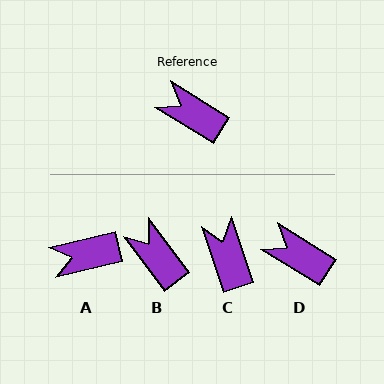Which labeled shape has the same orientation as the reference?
D.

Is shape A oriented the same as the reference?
No, it is off by about 45 degrees.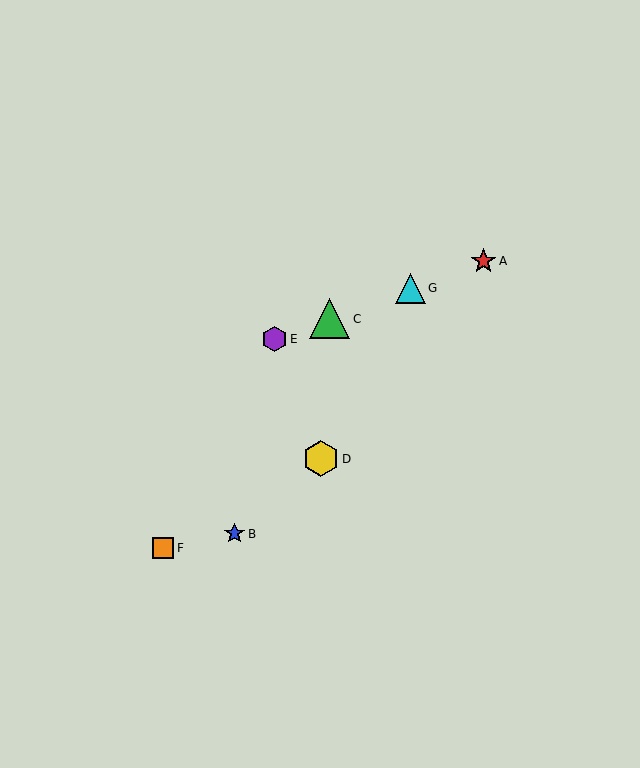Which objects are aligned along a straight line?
Objects A, C, E, G are aligned along a straight line.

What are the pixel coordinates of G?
Object G is at (411, 288).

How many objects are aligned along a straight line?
4 objects (A, C, E, G) are aligned along a straight line.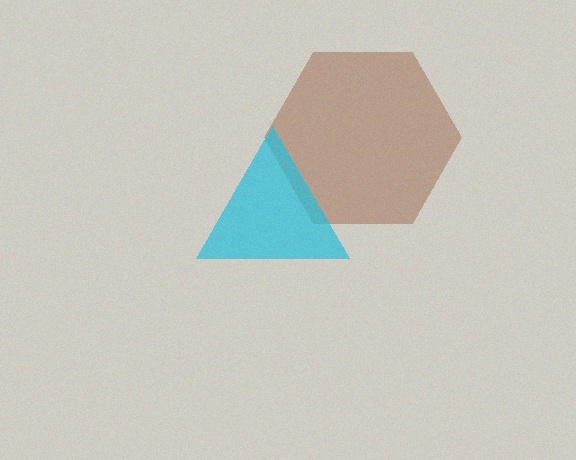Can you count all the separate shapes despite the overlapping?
Yes, there are 2 separate shapes.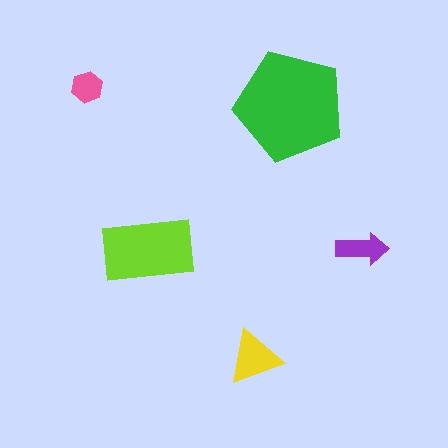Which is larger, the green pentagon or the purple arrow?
The green pentagon.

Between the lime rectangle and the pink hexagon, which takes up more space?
The lime rectangle.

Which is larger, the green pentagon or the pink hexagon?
The green pentagon.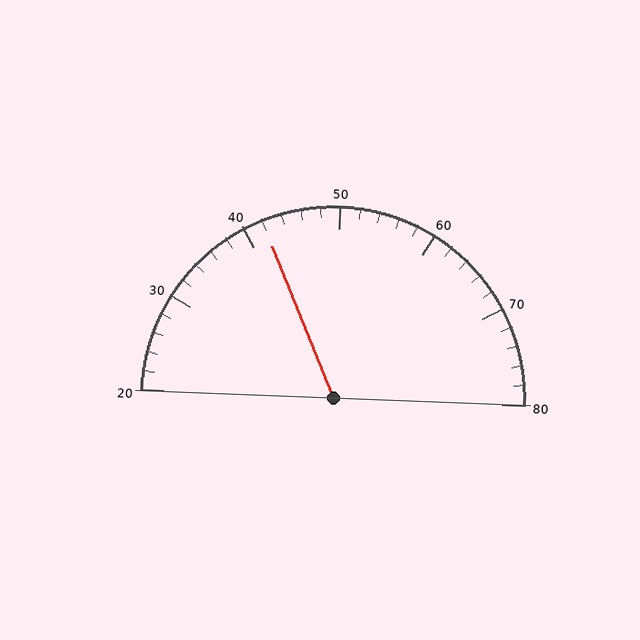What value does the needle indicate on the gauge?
The needle indicates approximately 42.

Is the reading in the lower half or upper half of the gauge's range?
The reading is in the lower half of the range (20 to 80).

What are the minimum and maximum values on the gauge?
The gauge ranges from 20 to 80.